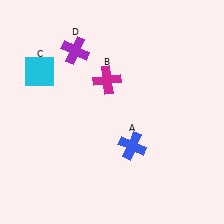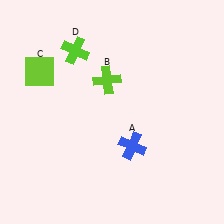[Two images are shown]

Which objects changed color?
B changed from magenta to lime. C changed from cyan to lime. D changed from purple to lime.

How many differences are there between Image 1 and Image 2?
There are 3 differences between the two images.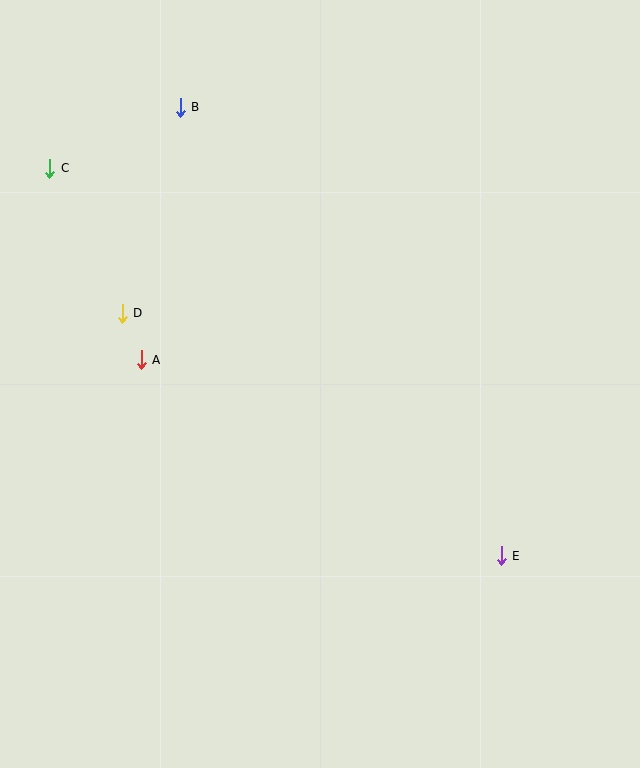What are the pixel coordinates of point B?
Point B is at (180, 107).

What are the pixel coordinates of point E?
Point E is at (501, 556).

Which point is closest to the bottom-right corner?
Point E is closest to the bottom-right corner.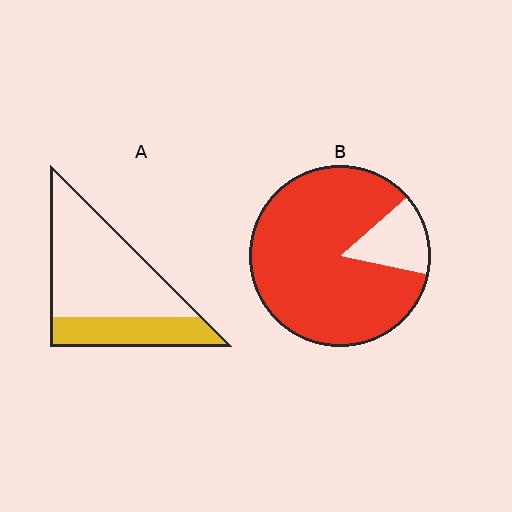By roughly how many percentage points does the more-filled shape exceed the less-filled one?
By roughly 55 percentage points (B over A).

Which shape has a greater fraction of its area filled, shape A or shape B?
Shape B.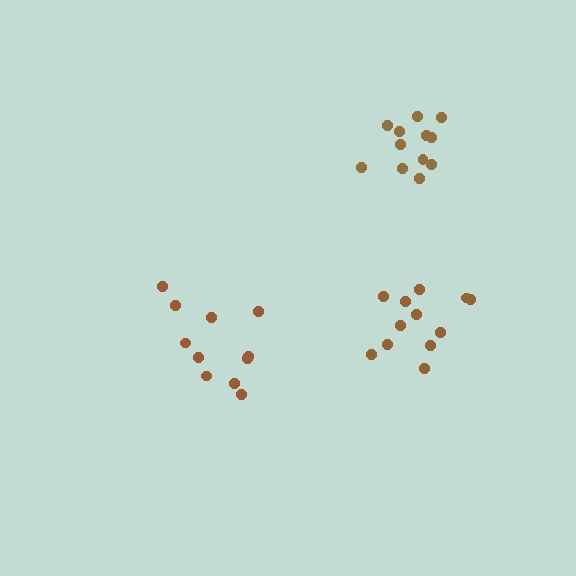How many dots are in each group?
Group 1: 11 dots, Group 2: 12 dots, Group 3: 12 dots (35 total).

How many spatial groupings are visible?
There are 3 spatial groupings.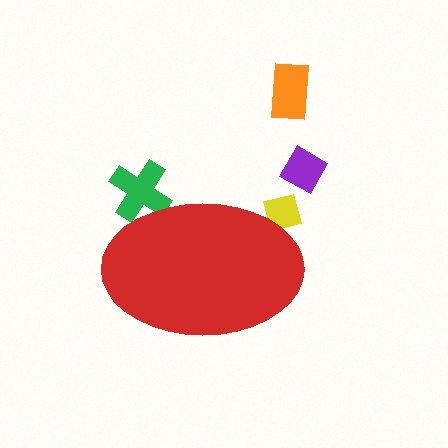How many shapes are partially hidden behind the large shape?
2 shapes are partially hidden.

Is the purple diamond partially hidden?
No, the purple diamond is fully visible.